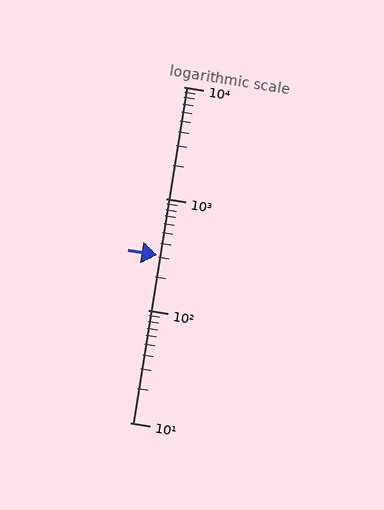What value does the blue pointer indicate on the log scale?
The pointer indicates approximately 310.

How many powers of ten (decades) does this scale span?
The scale spans 3 decades, from 10 to 10000.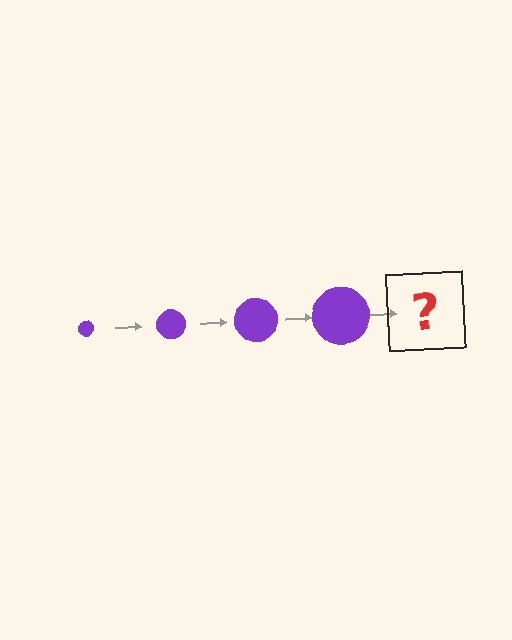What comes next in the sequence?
The next element should be a purple circle, larger than the previous one.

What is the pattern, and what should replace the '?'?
The pattern is that the circle gets progressively larger each step. The '?' should be a purple circle, larger than the previous one.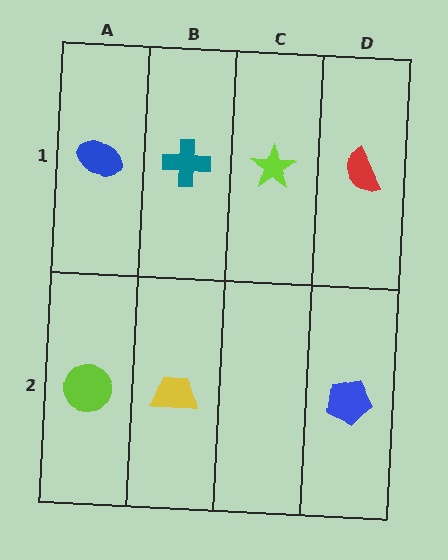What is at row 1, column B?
A teal cross.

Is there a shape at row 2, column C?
No, that cell is empty.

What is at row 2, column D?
A blue pentagon.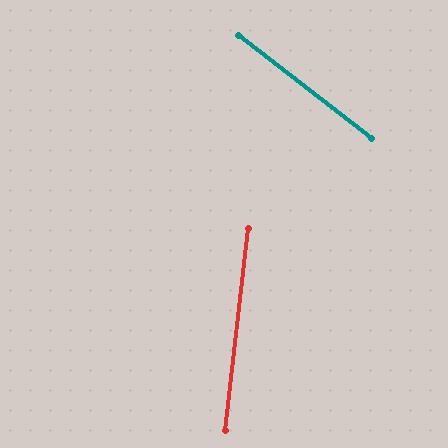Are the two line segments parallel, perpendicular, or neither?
Neither parallel nor perpendicular — they differ by about 59°.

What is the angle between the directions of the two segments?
Approximately 59 degrees.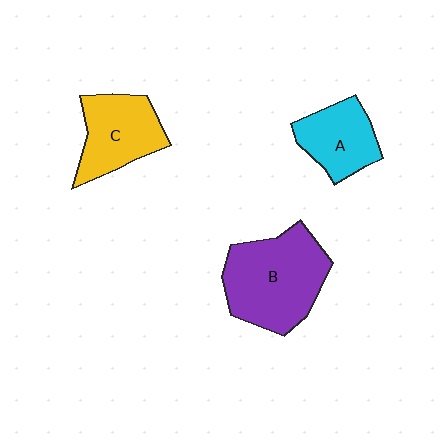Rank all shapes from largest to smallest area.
From largest to smallest: B (purple), C (yellow), A (cyan).